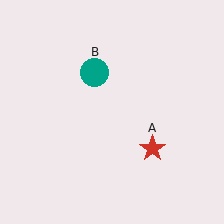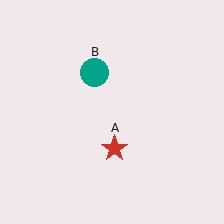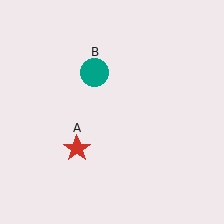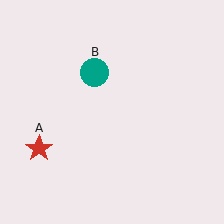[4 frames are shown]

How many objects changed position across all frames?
1 object changed position: red star (object A).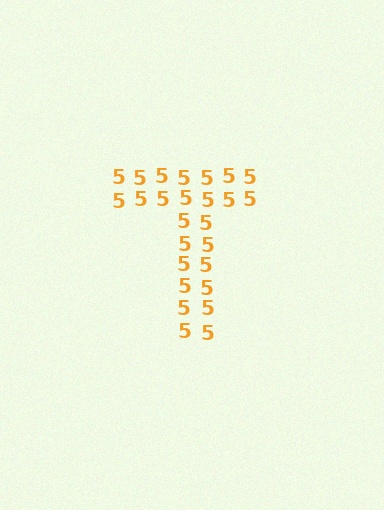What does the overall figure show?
The overall figure shows the letter T.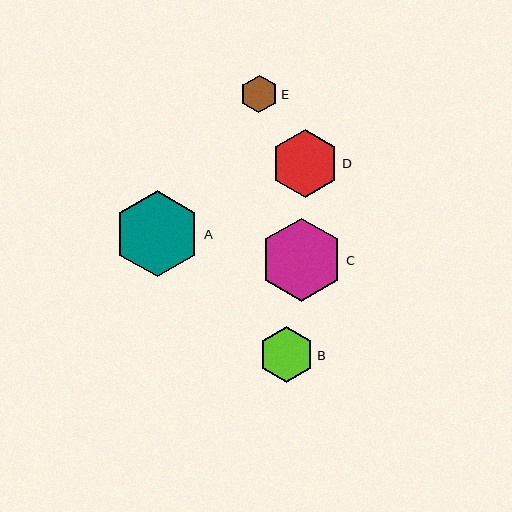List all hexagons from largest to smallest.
From largest to smallest: A, C, D, B, E.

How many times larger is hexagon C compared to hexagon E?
Hexagon C is approximately 2.2 times the size of hexagon E.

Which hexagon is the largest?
Hexagon A is the largest with a size of approximately 87 pixels.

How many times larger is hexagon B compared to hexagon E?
Hexagon B is approximately 1.5 times the size of hexagon E.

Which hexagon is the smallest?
Hexagon E is the smallest with a size of approximately 37 pixels.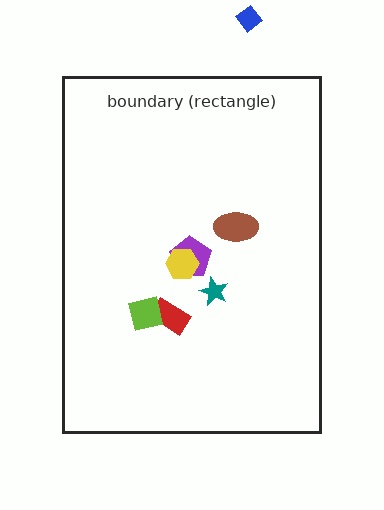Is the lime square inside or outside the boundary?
Inside.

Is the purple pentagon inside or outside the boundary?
Inside.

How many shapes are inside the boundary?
6 inside, 1 outside.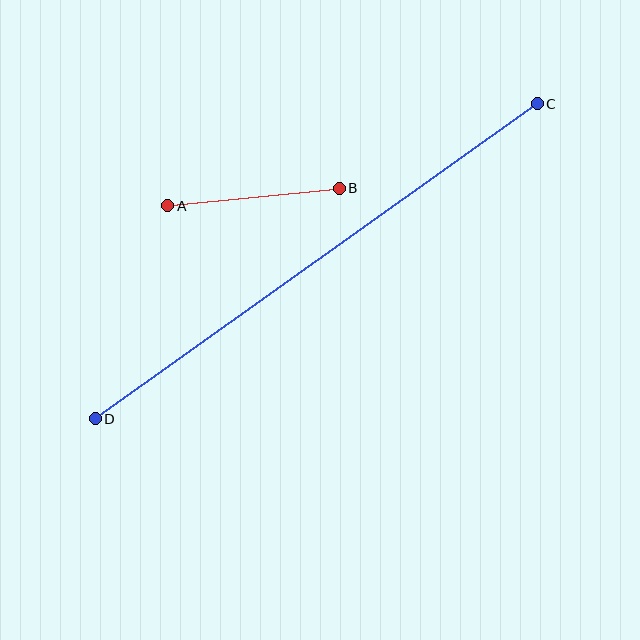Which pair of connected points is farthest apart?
Points C and D are farthest apart.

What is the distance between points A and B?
The distance is approximately 173 pixels.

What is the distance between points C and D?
The distance is approximately 543 pixels.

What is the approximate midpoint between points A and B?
The midpoint is at approximately (253, 197) pixels.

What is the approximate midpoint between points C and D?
The midpoint is at approximately (316, 261) pixels.